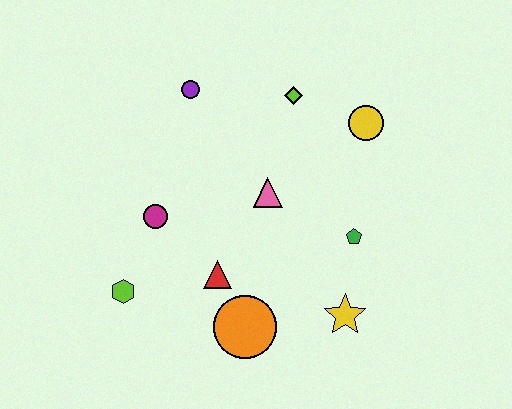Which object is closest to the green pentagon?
The yellow star is closest to the green pentagon.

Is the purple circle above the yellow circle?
Yes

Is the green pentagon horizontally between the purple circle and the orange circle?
No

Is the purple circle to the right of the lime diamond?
No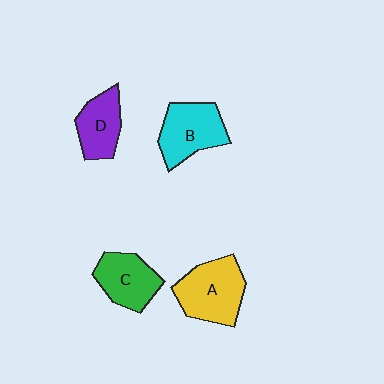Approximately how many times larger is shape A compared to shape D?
Approximately 1.4 times.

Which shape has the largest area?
Shape A (yellow).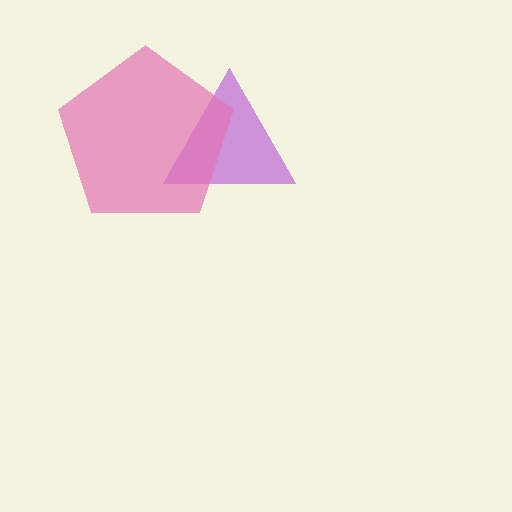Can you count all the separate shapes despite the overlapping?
Yes, there are 2 separate shapes.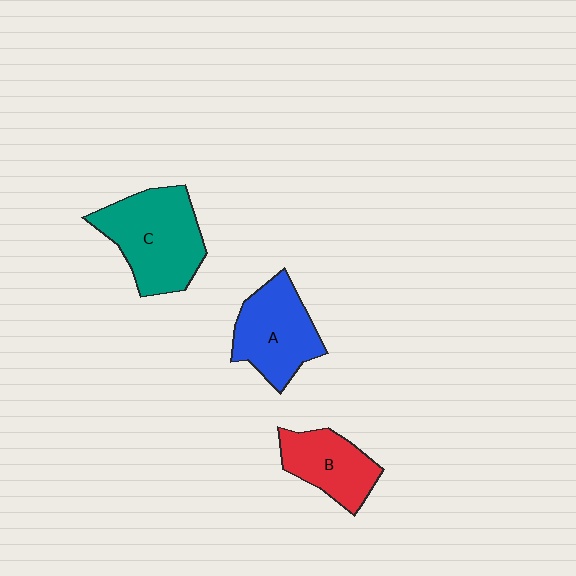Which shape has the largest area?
Shape C (teal).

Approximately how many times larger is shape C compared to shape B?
Approximately 1.6 times.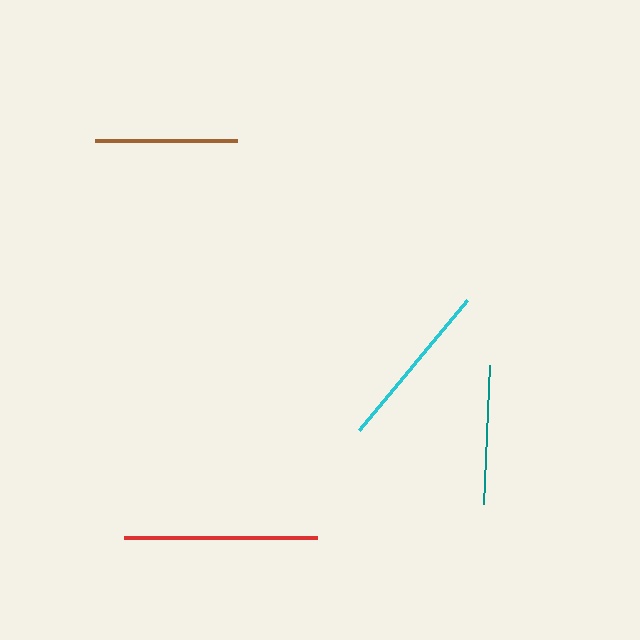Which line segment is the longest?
The red line is the longest at approximately 193 pixels.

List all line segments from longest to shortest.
From longest to shortest: red, cyan, brown, teal.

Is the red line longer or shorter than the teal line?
The red line is longer than the teal line.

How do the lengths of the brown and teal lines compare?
The brown and teal lines are approximately the same length.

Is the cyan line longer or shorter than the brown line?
The cyan line is longer than the brown line.